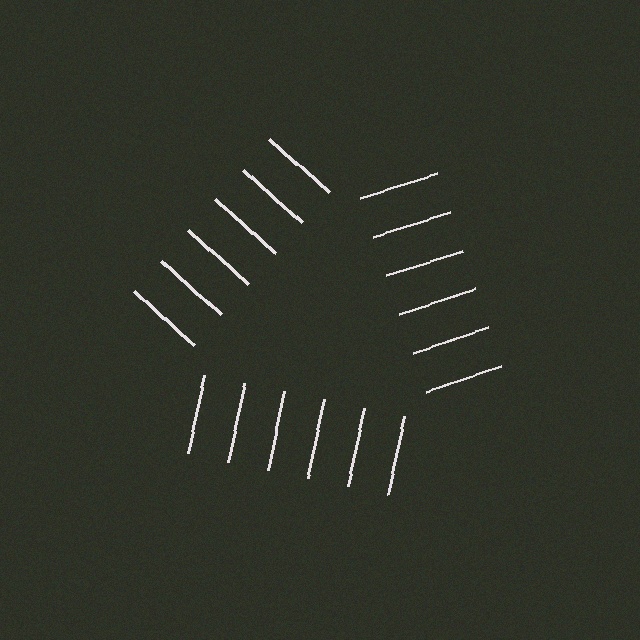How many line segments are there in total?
18 — 6 along each of the 3 edges.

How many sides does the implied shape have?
3 sides — the line-ends trace a triangle.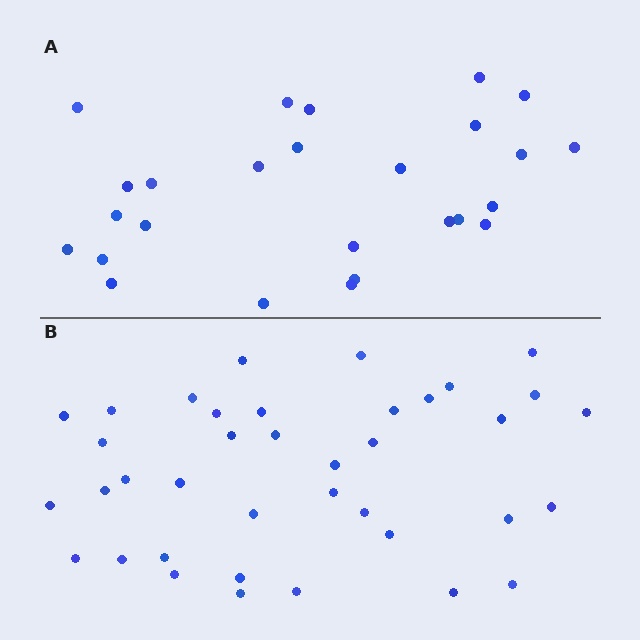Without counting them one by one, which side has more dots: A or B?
Region B (the bottom region) has more dots.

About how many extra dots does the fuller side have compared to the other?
Region B has roughly 12 or so more dots than region A.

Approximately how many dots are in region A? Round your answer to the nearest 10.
About 30 dots. (The exact count is 26, which rounds to 30.)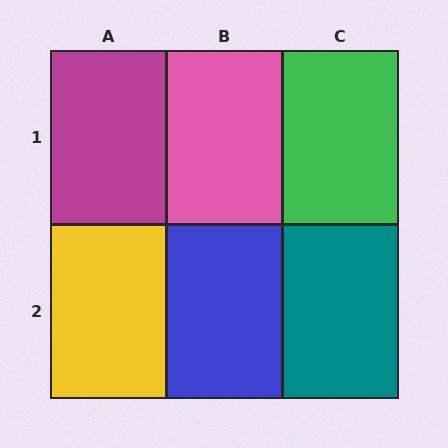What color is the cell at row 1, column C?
Green.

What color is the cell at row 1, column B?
Pink.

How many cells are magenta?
1 cell is magenta.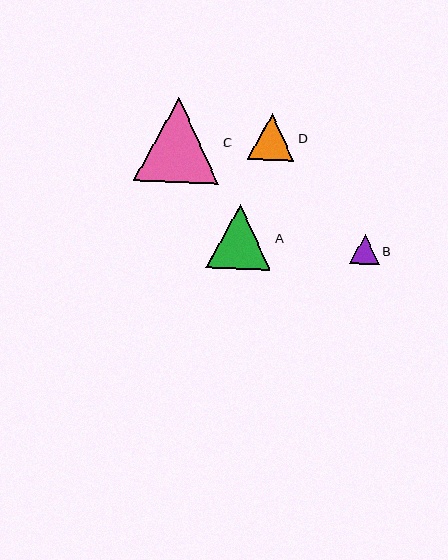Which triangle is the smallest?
Triangle B is the smallest with a size of approximately 30 pixels.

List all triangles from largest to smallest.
From largest to smallest: C, A, D, B.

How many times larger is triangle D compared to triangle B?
Triangle D is approximately 1.6 times the size of triangle B.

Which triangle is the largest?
Triangle C is the largest with a size of approximately 85 pixels.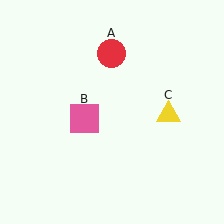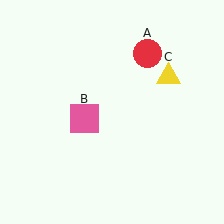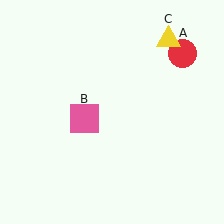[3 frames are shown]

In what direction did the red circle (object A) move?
The red circle (object A) moved right.